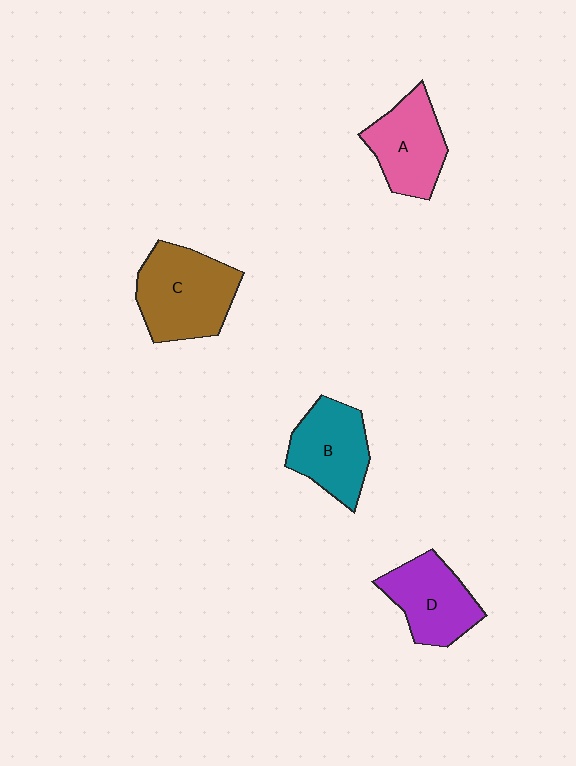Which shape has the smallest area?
Shape D (purple).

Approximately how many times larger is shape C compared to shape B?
Approximately 1.3 times.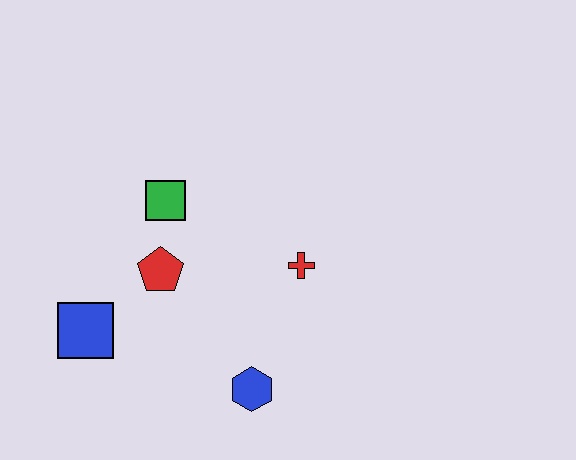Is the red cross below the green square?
Yes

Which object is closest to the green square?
The red pentagon is closest to the green square.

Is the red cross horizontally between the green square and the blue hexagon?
No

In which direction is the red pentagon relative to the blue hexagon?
The red pentagon is above the blue hexagon.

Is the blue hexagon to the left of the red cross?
Yes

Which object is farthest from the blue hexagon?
The green square is farthest from the blue hexagon.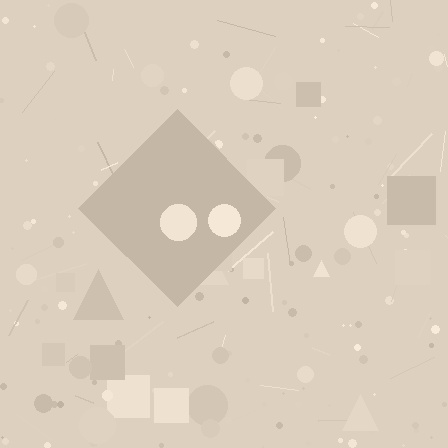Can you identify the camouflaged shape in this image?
The camouflaged shape is a diamond.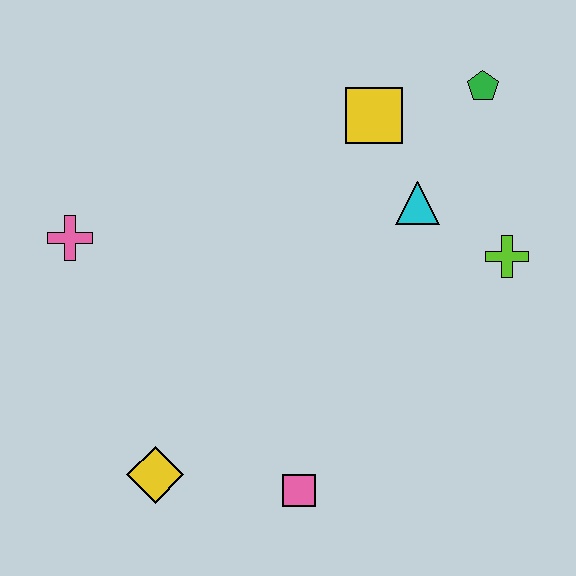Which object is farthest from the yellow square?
The yellow diamond is farthest from the yellow square.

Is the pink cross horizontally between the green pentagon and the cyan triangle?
No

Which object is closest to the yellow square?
The cyan triangle is closest to the yellow square.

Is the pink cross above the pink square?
Yes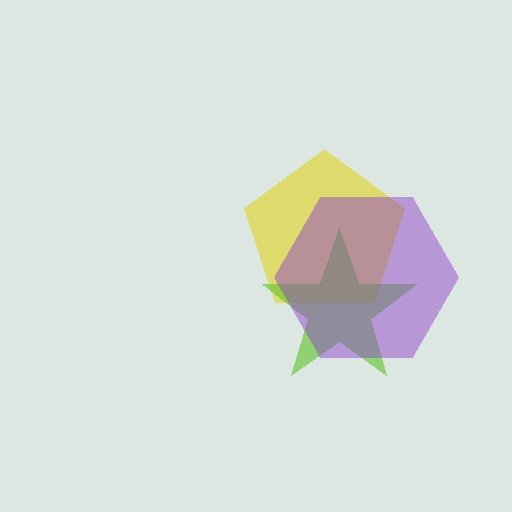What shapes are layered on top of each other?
The layered shapes are: a yellow pentagon, a lime star, a purple hexagon.